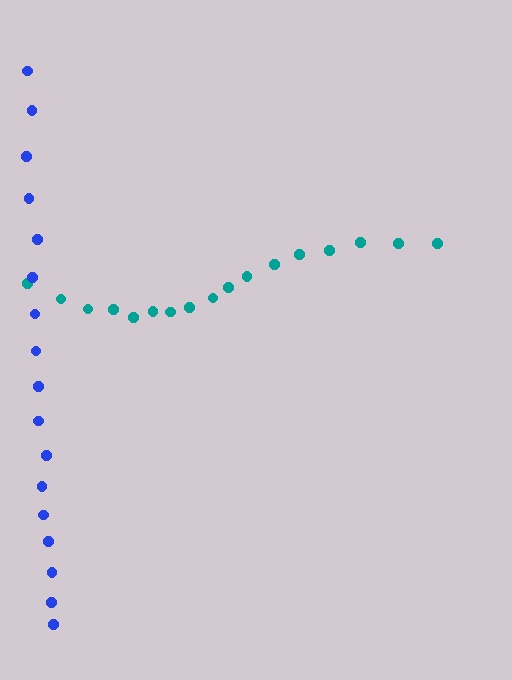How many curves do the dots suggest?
There are 2 distinct paths.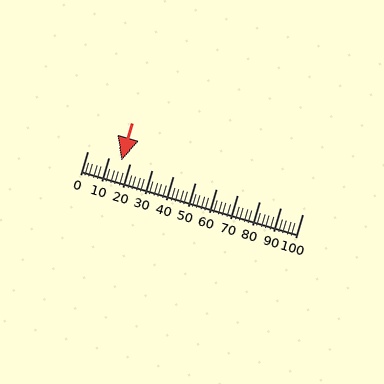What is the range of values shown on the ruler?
The ruler shows values from 0 to 100.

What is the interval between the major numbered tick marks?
The major tick marks are spaced 10 units apart.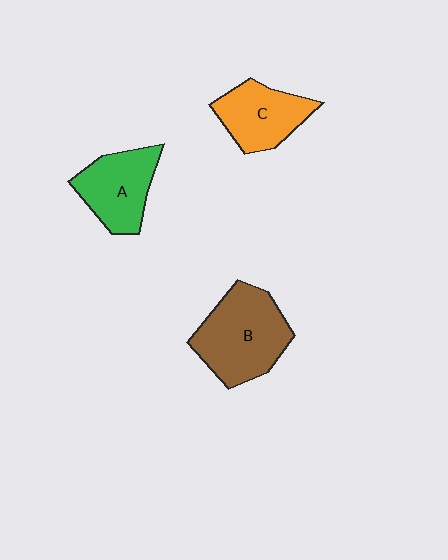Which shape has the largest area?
Shape B (brown).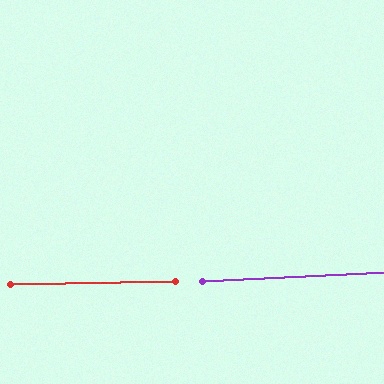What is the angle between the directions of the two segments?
Approximately 2 degrees.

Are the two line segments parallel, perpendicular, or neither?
Parallel — their directions differ by only 1.5°.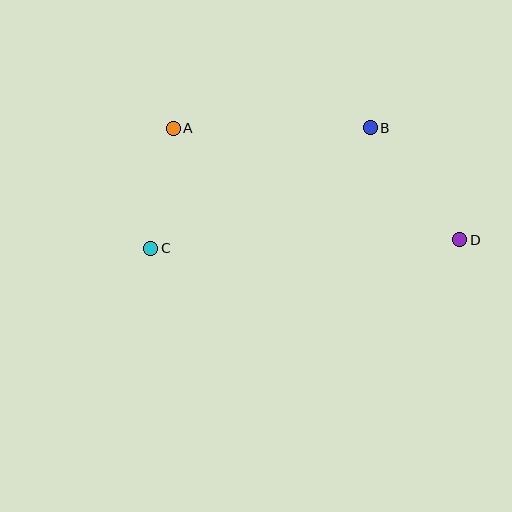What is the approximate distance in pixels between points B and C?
The distance between B and C is approximately 250 pixels.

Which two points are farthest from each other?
Points C and D are farthest from each other.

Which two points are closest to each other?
Points A and C are closest to each other.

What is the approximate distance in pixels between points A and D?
The distance between A and D is approximately 308 pixels.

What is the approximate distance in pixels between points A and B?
The distance between A and B is approximately 197 pixels.